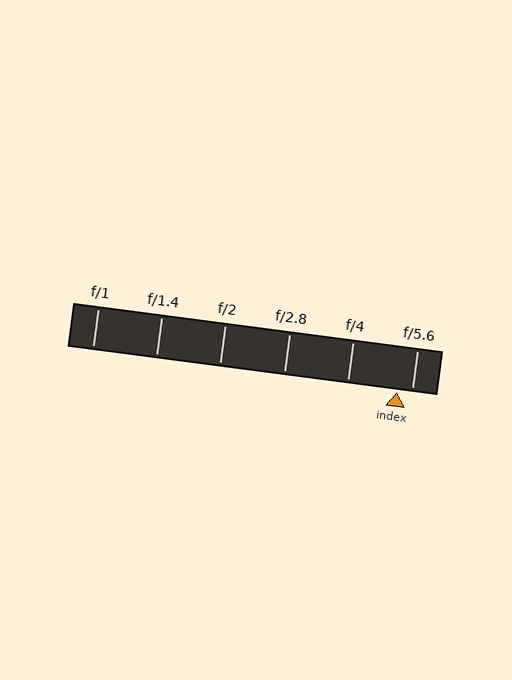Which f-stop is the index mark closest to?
The index mark is closest to f/5.6.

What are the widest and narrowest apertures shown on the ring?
The widest aperture shown is f/1 and the narrowest is f/5.6.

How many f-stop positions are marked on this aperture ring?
There are 6 f-stop positions marked.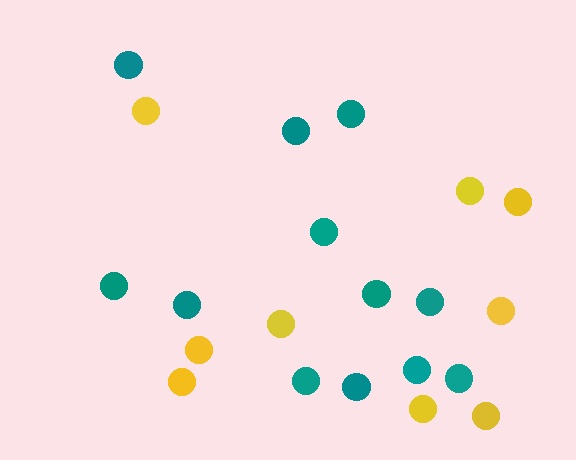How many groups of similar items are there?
There are 2 groups: one group of yellow circles (9) and one group of teal circles (12).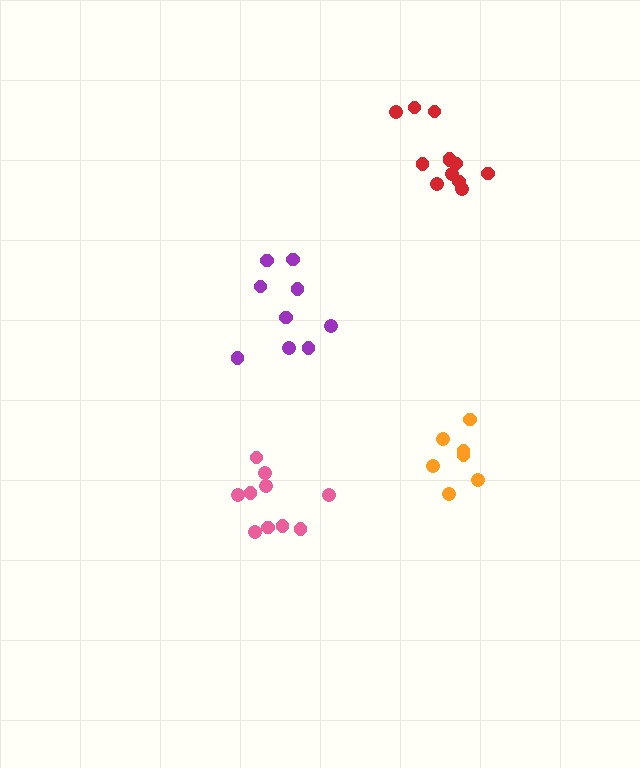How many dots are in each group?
Group 1: 7 dots, Group 2: 10 dots, Group 3: 12 dots, Group 4: 9 dots (38 total).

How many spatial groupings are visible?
There are 4 spatial groupings.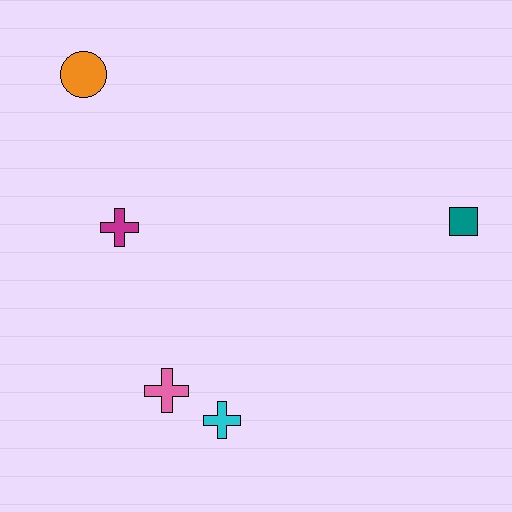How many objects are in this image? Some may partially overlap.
There are 5 objects.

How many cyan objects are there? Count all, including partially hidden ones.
There is 1 cyan object.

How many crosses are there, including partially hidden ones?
There are 3 crosses.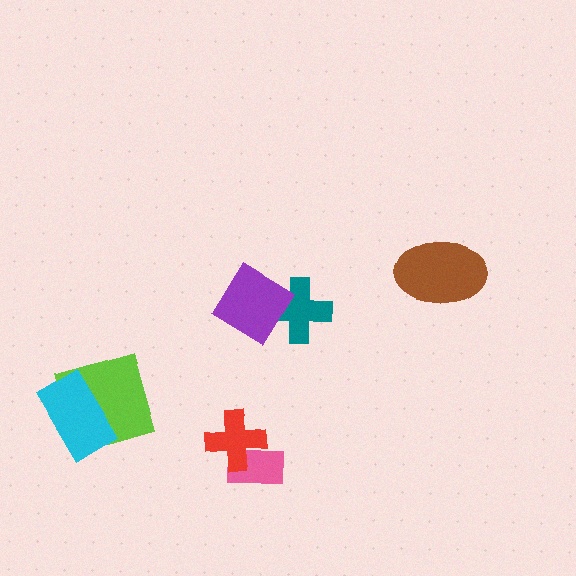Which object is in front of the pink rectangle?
The red cross is in front of the pink rectangle.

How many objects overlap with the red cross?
1 object overlaps with the red cross.